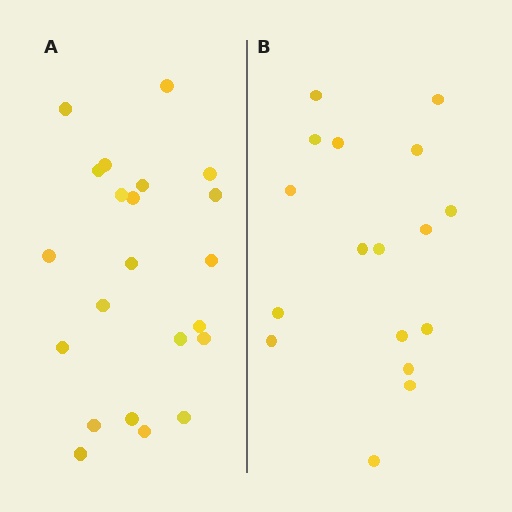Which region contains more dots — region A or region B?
Region A (the left region) has more dots.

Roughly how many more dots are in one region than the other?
Region A has about 5 more dots than region B.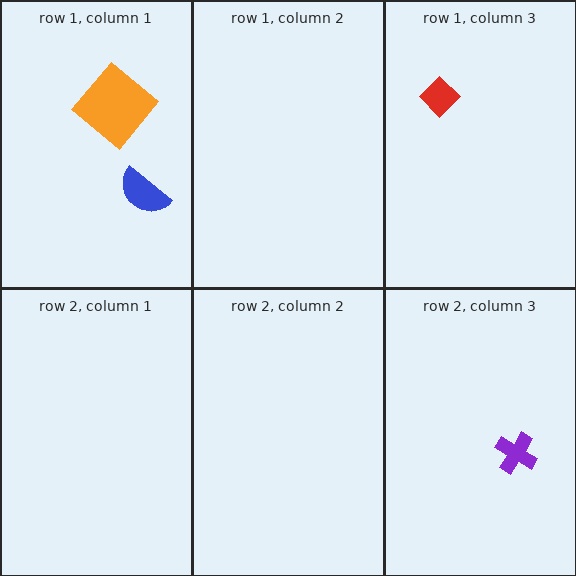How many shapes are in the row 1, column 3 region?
1.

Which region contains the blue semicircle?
The row 1, column 1 region.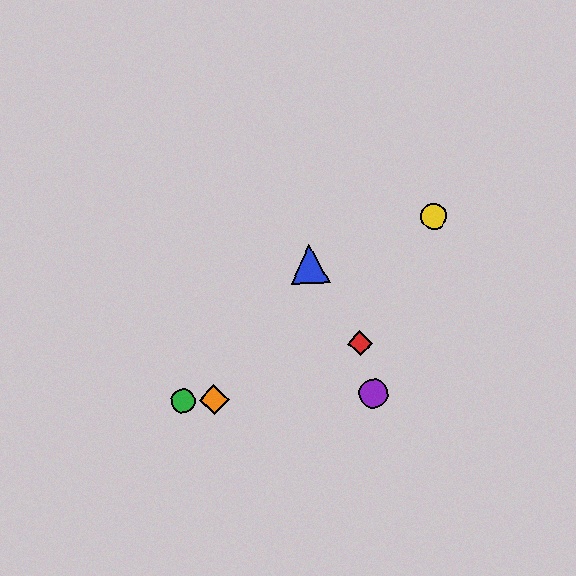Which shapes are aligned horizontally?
The green circle, the purple circle, the orange diamond are aligned horizontally.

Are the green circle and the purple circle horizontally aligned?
Yes, both are at y≈401.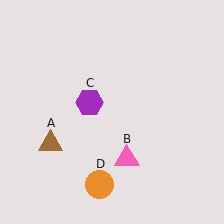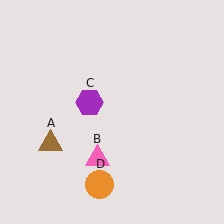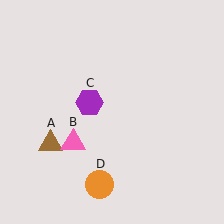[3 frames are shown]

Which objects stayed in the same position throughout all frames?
Brown triangle (object A) and purple hexagon (object C) and orange circle (object D) remained stationary.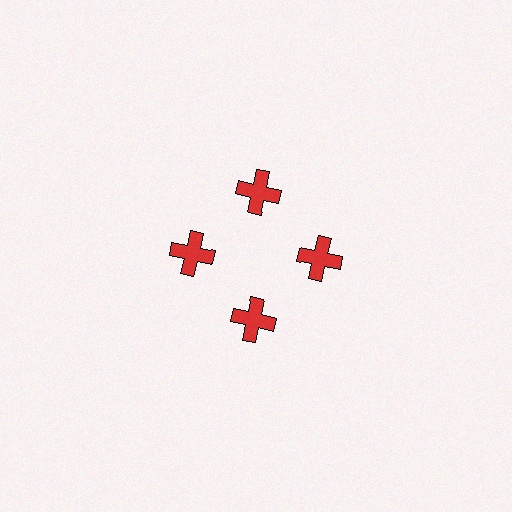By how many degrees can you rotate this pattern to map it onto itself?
The pattern maps onto itself every 90 degrees of rotation.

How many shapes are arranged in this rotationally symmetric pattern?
There are 4 shapes, arranged in 4 groups of 1.